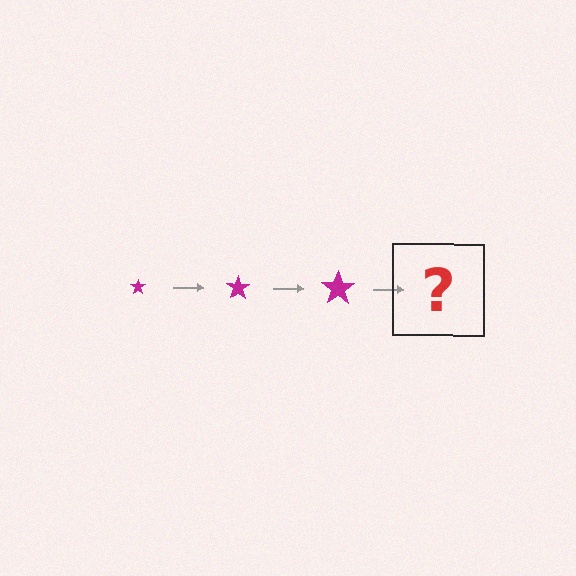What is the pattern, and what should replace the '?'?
The pattern is that the star gets progressively larger each step. The '?' should be a magenta star, larger than the previous one.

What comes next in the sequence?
The next element should be a magenta star, larger than the previous one.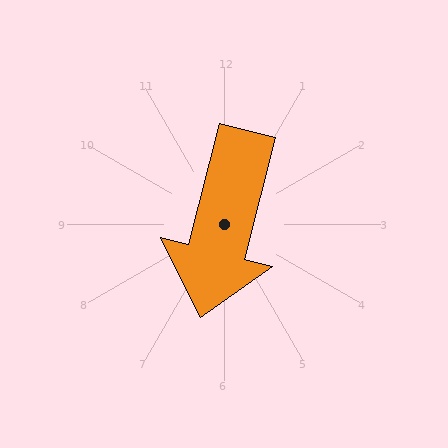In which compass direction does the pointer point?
South.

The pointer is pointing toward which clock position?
Roughly 6 o'clock.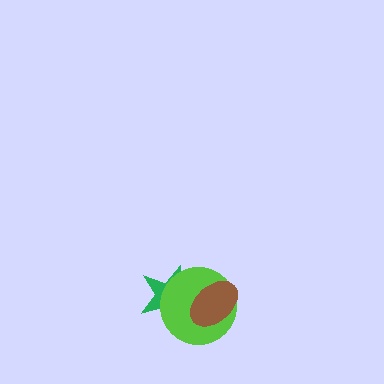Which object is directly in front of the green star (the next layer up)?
The lime circle is directly in front of the green star.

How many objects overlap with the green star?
2 objects overlap with the green star.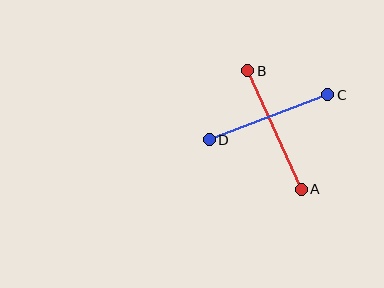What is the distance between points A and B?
The distance is approximately 130 pixels.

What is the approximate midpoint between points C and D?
The midpoint is at approximately (268, 117) pixels.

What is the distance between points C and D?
The distance is approximately 127 pixels.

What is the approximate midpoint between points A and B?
The midpoint is at approximately (275, 130) pixels.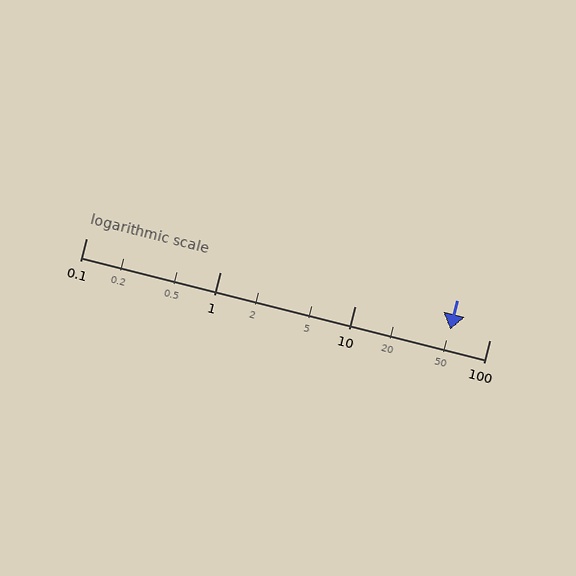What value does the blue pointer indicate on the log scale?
The pointer indicates approximately 51.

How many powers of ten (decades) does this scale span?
The scale spans 3 decades, from 0.1 to 100.